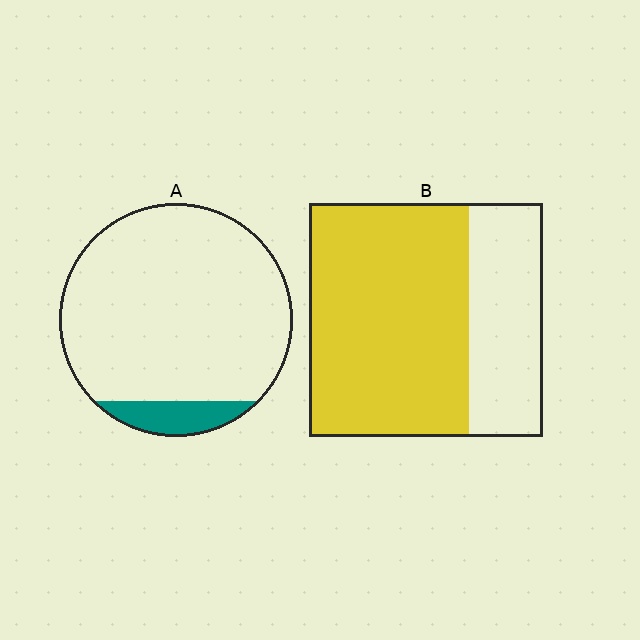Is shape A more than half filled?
No.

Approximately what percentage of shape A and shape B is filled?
A is approximately 10% and B is approximately 70%.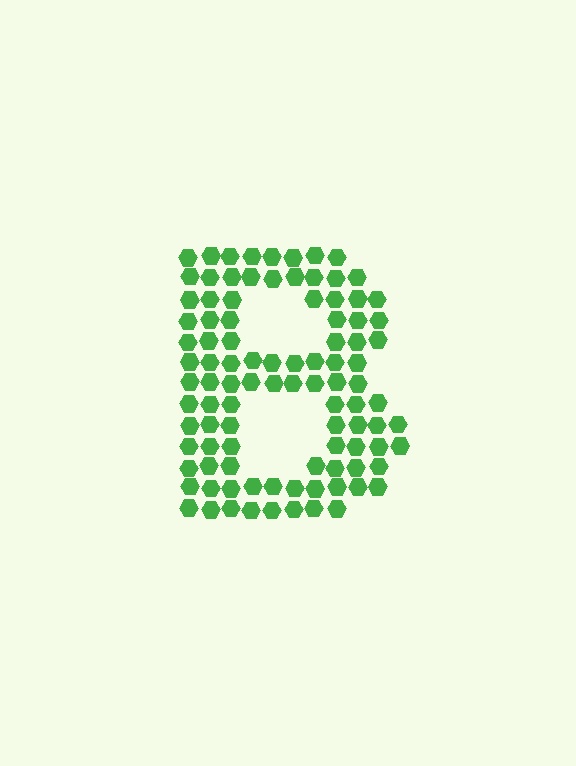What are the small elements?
The small elements are hexagons.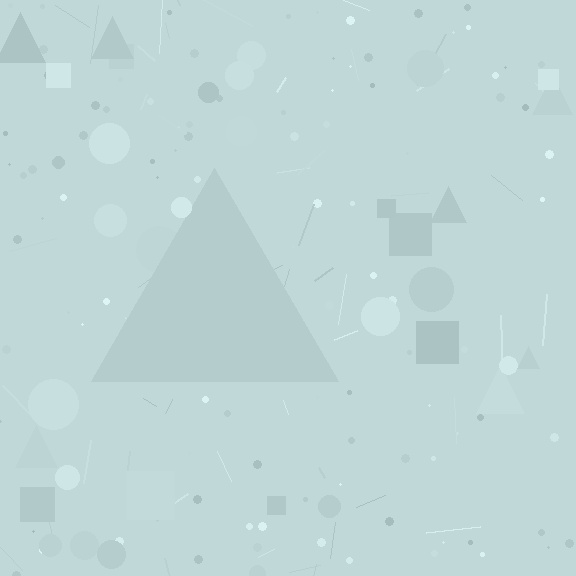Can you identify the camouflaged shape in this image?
The camouflaged shape is a triangle.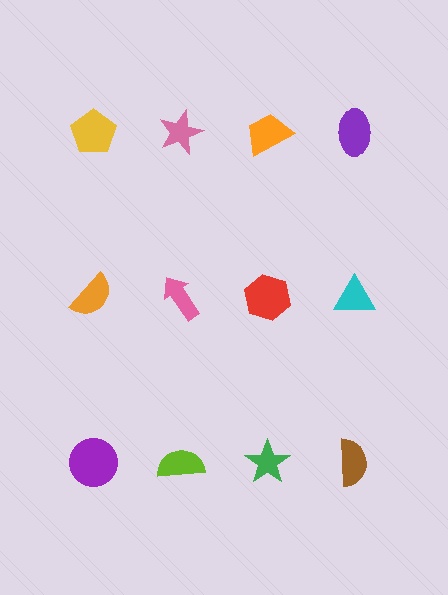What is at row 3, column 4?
A brown semicircle.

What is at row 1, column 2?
A pink star.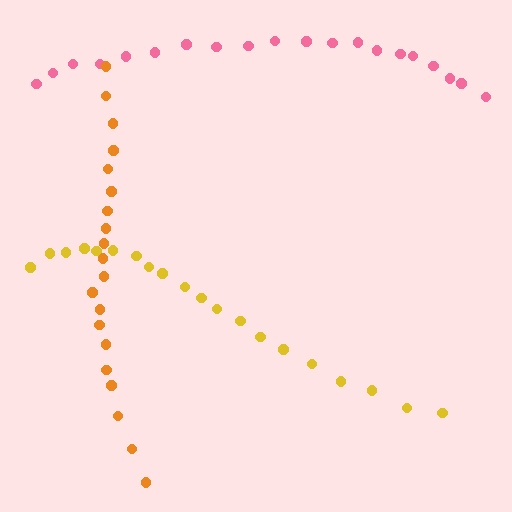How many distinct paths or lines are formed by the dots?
There are 3 distinct paths.